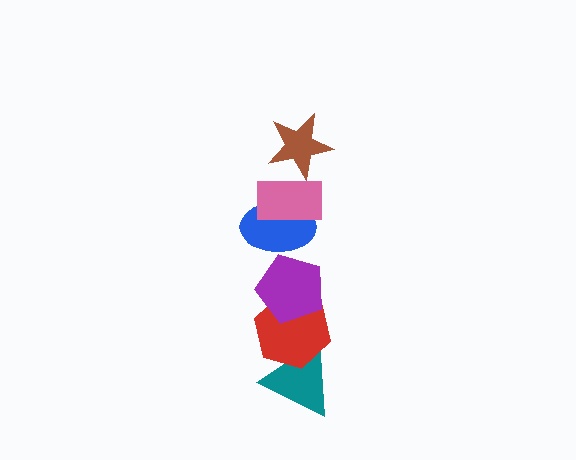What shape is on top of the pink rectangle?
The brown star is on top of the pink rectangle.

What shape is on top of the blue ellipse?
The pink rectangle is on top of the blue ellipse.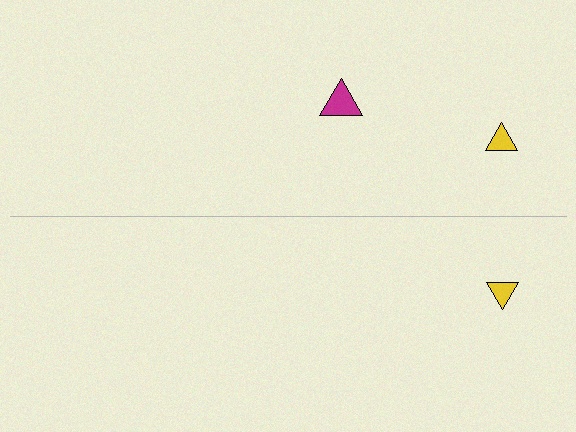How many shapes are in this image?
There are 3 shapes in this image.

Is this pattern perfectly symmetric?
No, the pattern is not perfectly symmetric. A magenta triangle is missing from the bottom side.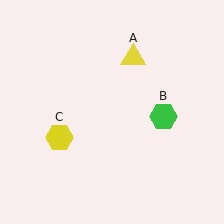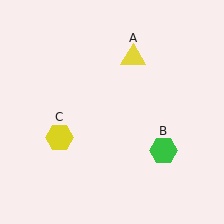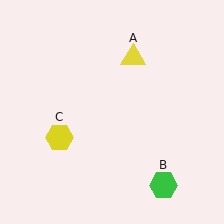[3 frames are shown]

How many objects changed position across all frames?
1 object changed position: green hexagon (object B).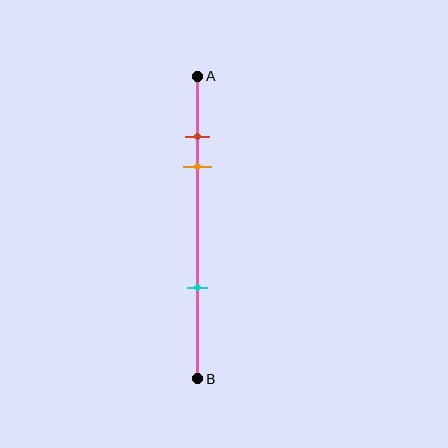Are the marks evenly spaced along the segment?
No, the marks are not evenly spaced.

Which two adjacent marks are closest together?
The red and orange marks are the closest adjacent pair.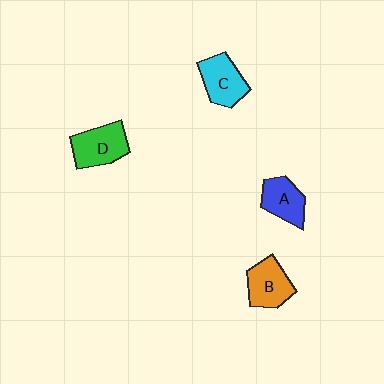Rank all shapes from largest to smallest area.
From largest to smallest: D (green), C (cyan), B (orange), A (blue).